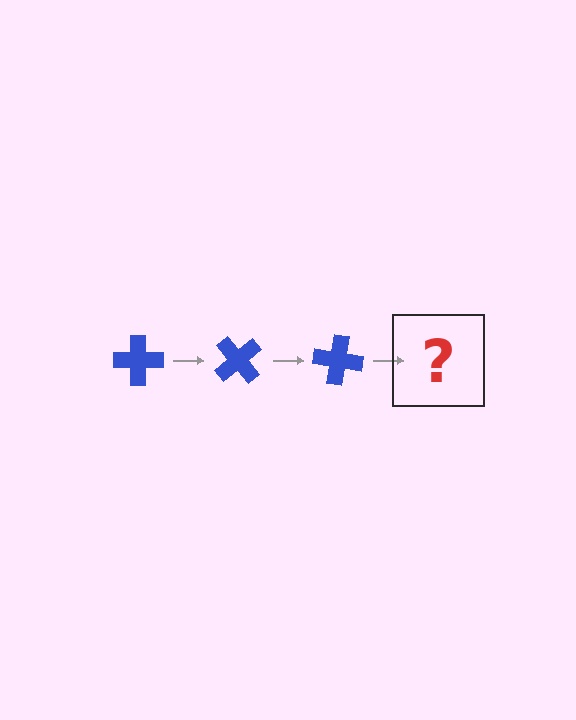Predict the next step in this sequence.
The next step is a blue cross rotated 150 degrees.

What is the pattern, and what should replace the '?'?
The pattern is that the cross rotates 50 degrees each step. The '?' should be a blue cross rotated 150 degrees.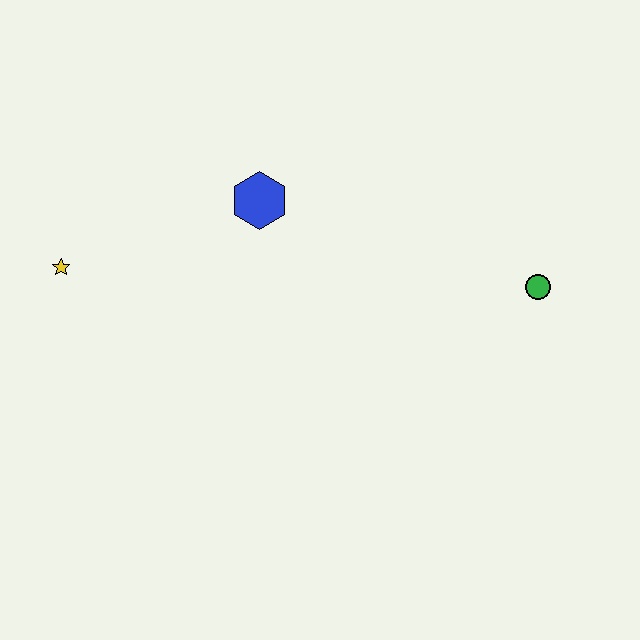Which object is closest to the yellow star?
The blue hexagon is closest to the yellow star.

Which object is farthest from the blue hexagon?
The green circle is farthest from the blue hexagon.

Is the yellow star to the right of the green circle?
No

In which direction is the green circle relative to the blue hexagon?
The green circle is to the right of the blue hexagon.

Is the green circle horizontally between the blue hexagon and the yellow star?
No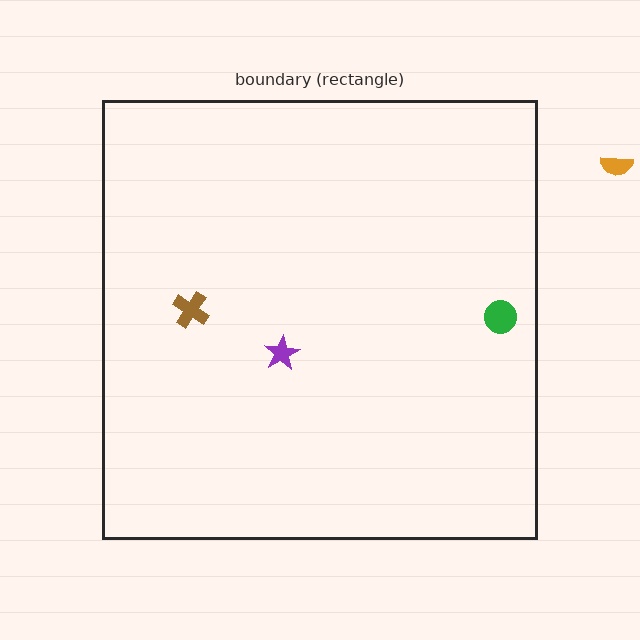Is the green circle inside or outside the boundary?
Inside.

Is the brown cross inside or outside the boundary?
Inside.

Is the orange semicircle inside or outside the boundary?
Outside.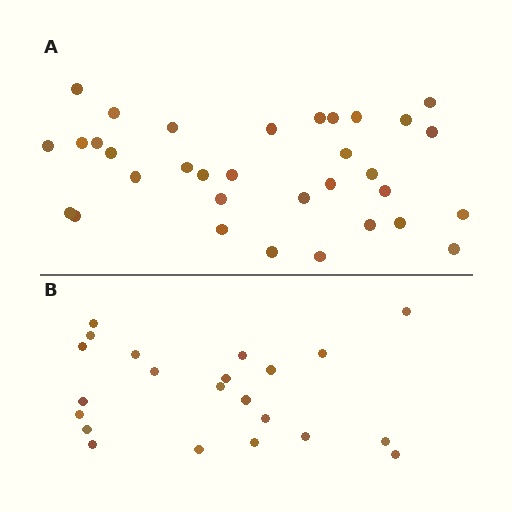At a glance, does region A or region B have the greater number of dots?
Region A (the top region) has more dots.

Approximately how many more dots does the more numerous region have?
Region A has roughly 12 or so more dots than region B.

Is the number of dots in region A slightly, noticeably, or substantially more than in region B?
Region A has substantially more. The ratio is roughly 1.5 to 1.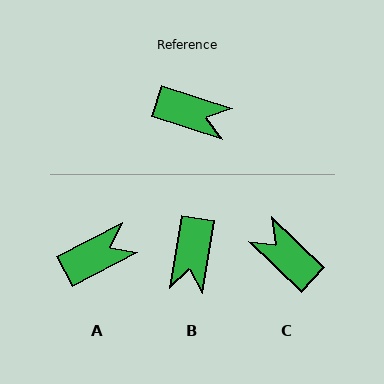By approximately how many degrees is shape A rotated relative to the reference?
Approximately 46 degrees counter-clockwise.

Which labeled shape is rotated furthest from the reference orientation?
C, about 154 degrees away.